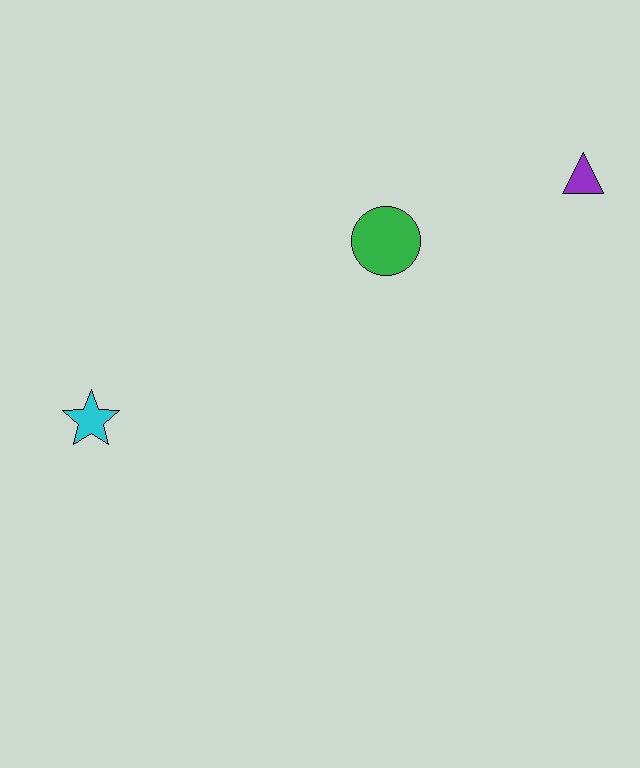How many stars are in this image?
There is 1 star.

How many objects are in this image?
There are 3 objects.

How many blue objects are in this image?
There are no blue objects.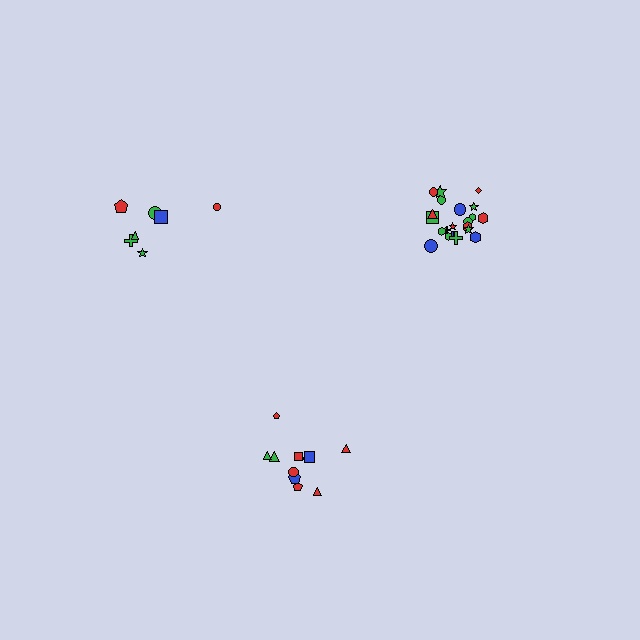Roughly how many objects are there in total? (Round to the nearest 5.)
Roughly 40 objects in total.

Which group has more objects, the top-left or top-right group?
The top-right group.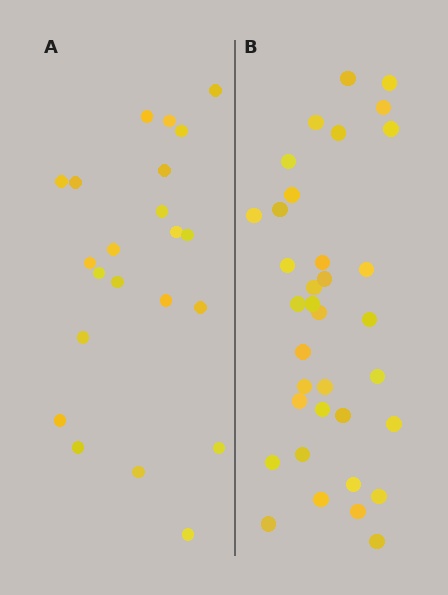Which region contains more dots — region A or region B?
Region B (the right region) has more dots.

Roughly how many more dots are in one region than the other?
Region B has approximately 15 more dots than region A.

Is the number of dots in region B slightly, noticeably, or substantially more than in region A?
Region B has substantially more. The ratio is roughly 1.6 to 1.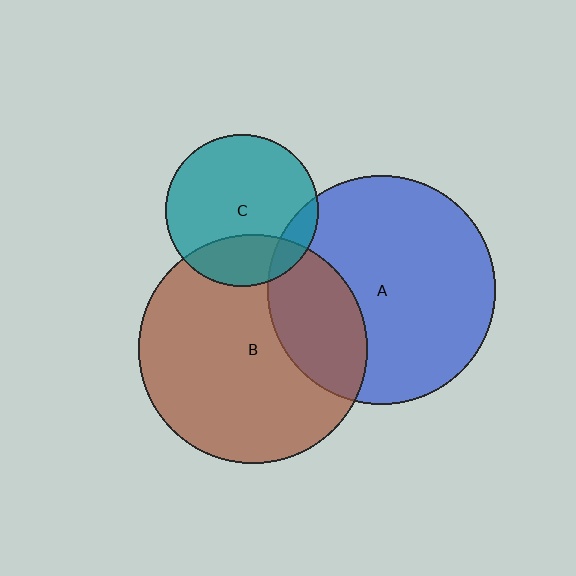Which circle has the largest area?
Circle B (brown).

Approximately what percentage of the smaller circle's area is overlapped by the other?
Approximately 25%.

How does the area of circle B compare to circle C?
Approximately 2.3 times.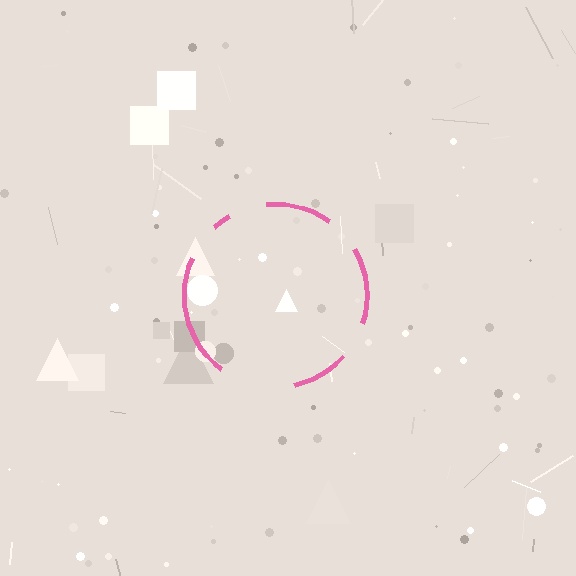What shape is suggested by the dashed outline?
The dashed outline suggests a circle.